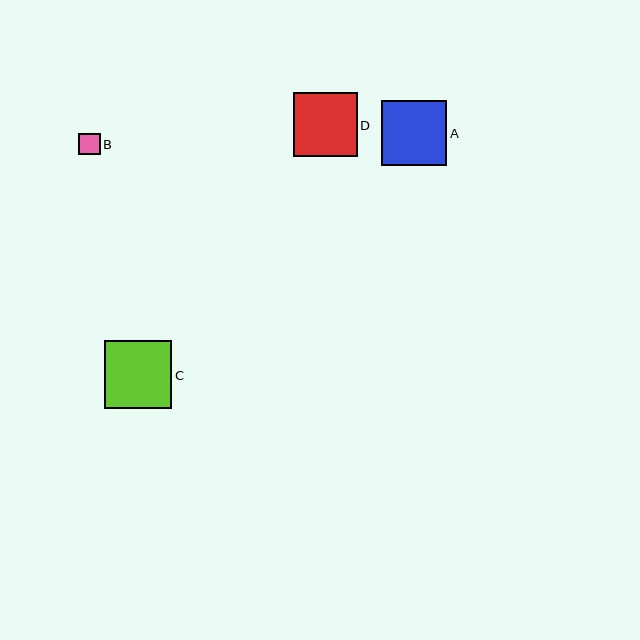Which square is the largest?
Square C is the largest with a size of approximately 68 pixels.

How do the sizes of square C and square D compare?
Square C and square D are approximately the same size.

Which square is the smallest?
Square B is the smallest with a size of approximately 22 pixels.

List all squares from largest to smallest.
From largest to smallest: C, A, D, B.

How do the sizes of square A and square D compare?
Square A and square D are approximately the same size.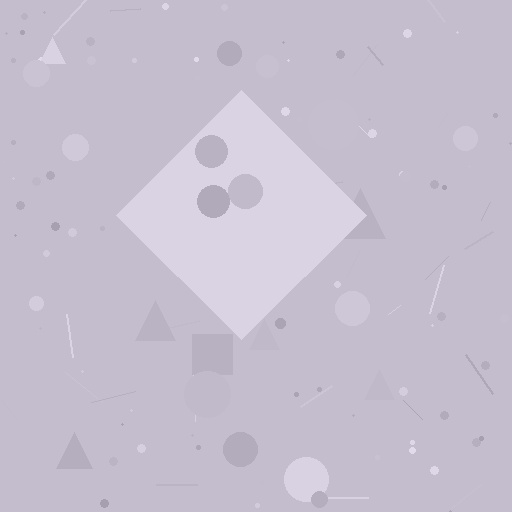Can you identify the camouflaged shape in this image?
The camouflaged shape is a diamond.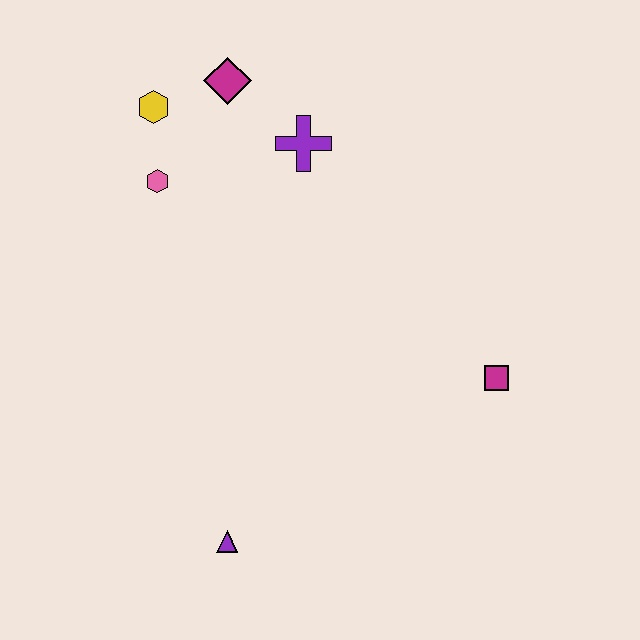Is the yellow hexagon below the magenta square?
No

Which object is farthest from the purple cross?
The purple triangle is farthest from the purple cross.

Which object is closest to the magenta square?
The purple cross is closest to the magenta square.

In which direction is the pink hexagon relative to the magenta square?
The pink hexagon is to the left of the magenta square.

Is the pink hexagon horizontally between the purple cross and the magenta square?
No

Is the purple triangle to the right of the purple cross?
No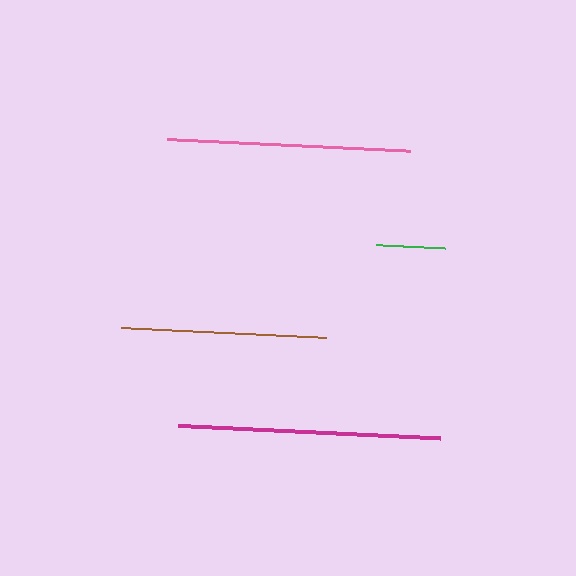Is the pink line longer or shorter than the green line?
The pink line is longer than the green line.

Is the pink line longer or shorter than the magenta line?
The magenta line is longer than the pink line.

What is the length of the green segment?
The green segment is approximately 69 pixels long.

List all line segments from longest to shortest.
From longest to shortest: magenta, pink, brown, green.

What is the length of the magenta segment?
The magenta segment is approximately 263 pixels long.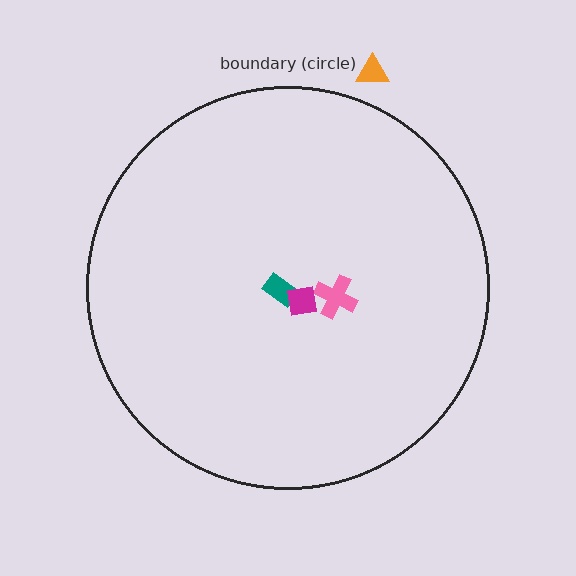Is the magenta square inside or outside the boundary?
Inside.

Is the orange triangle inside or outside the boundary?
Outside.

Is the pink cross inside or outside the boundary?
Inside.